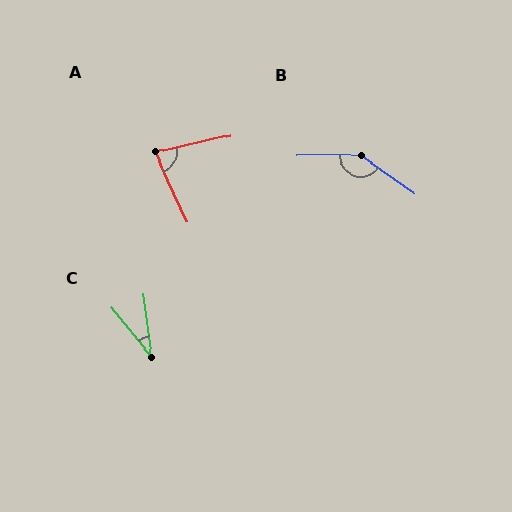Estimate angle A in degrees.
Approximately 78 degrees.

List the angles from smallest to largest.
C (32°), A (78°), B (143°).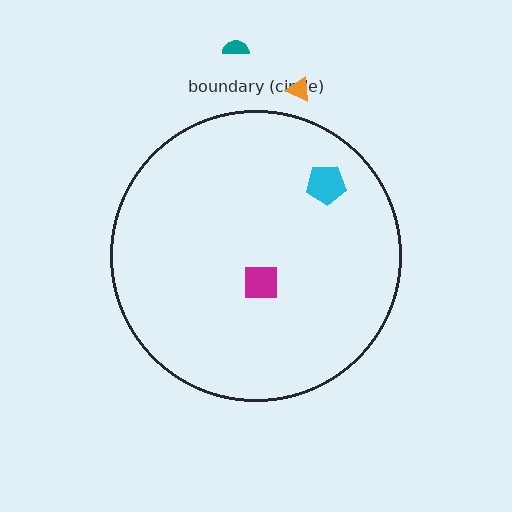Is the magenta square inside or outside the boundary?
Inside.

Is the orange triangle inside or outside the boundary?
Outside.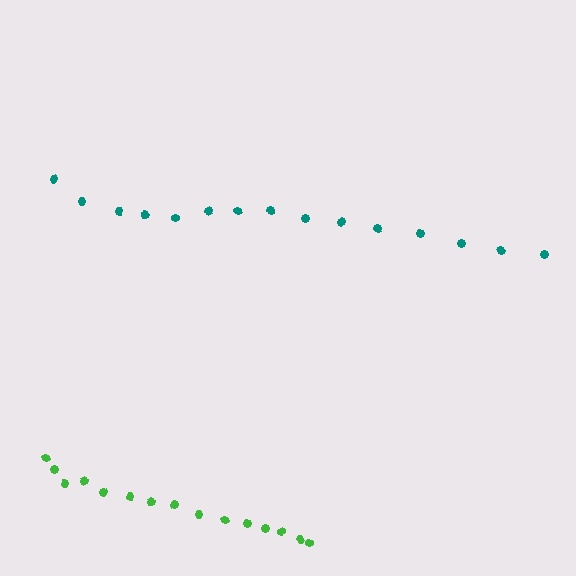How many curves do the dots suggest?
There are 2 distinct paths.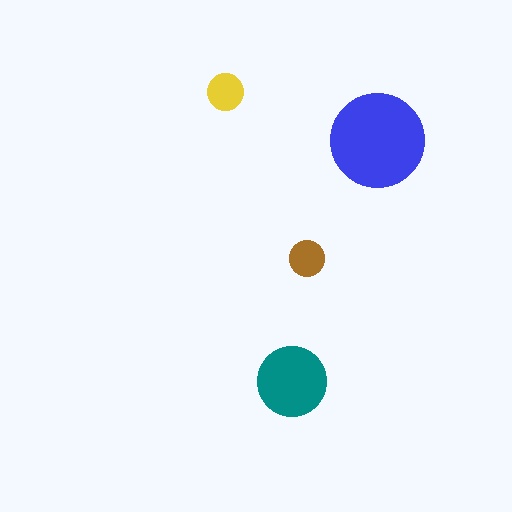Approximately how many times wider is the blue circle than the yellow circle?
About 2.5 times wider.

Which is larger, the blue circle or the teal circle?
The blue one.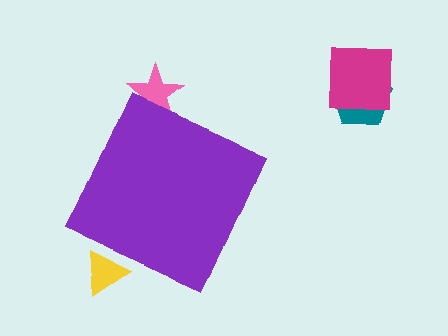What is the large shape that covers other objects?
A purple diamond.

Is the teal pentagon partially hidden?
No, the teal pentagon is fully visible.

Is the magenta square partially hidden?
No, the magenta square is fully visible.